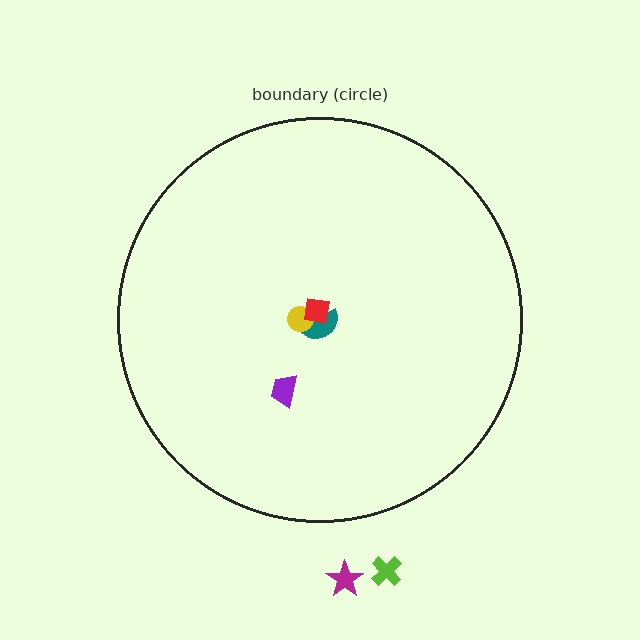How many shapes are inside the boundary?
4 inside, 2 outside.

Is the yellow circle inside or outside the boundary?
Inside.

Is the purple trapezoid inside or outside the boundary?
Inside.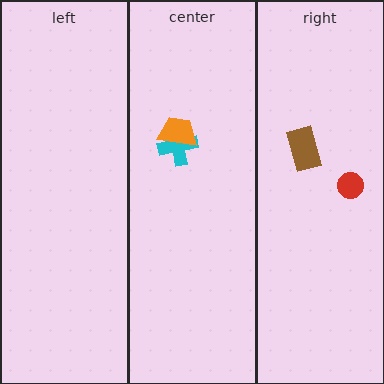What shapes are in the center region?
The cyan cross, the orange trapezoid.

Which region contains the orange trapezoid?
The center region.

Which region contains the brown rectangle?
The right region.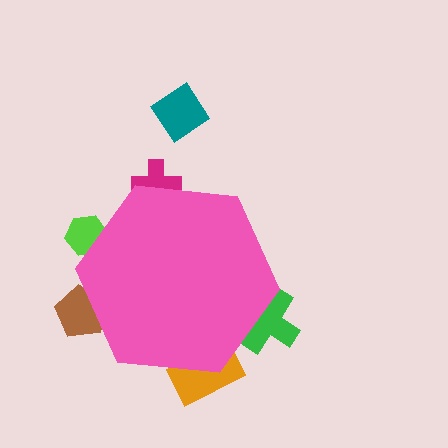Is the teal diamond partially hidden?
No, the teal diamond is fully visible.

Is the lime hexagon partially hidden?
Yes, the lime hexagon is partially hidden behind the pink hexagon.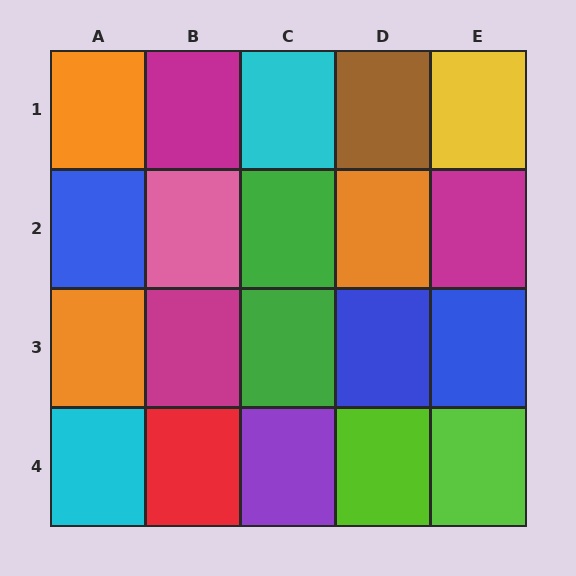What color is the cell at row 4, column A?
Cyan.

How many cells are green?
2 cells are green.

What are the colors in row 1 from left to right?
Orange, magenta, cyan, brown, yellow.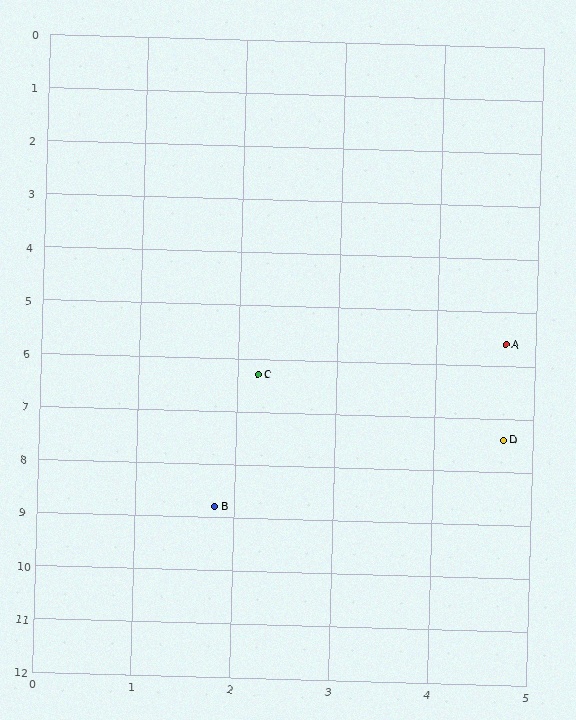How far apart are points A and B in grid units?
Points A and B are about 4.3 grid units apart.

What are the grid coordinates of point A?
Point A is at approximately (4.7, 5.6).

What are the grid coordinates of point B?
Point B is at approximately (1.8, 8.8).